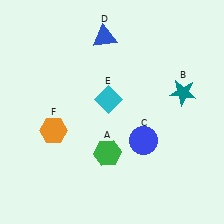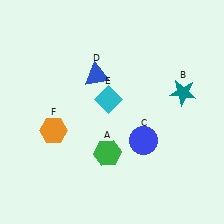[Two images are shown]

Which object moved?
The blue triangle (D) moved down.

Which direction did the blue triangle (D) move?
The blue triangle (D) moved down.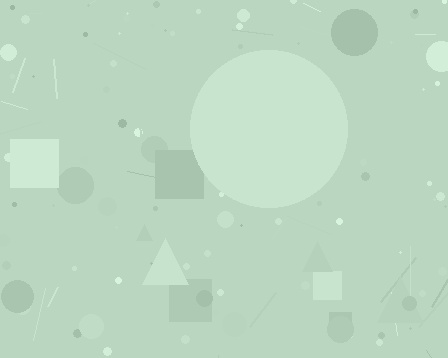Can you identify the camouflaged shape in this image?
The camouflaged shape is a circle.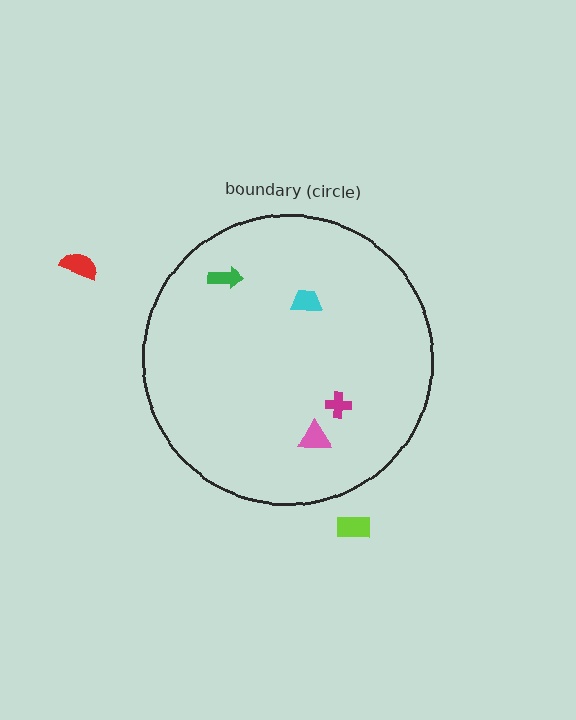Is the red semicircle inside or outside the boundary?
Outside.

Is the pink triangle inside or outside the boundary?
Inside.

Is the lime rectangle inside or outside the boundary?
Outside.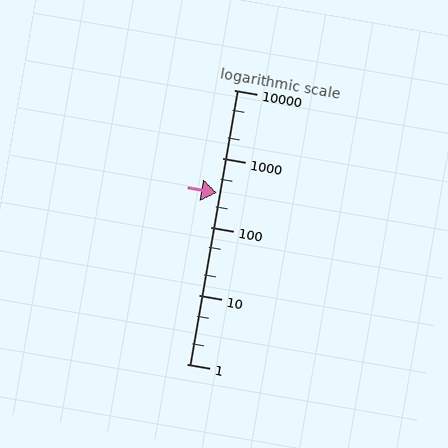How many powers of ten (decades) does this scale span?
The scale spans 4 decades, from 1 to 10000.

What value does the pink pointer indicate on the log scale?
The pointer indicates approximately 310.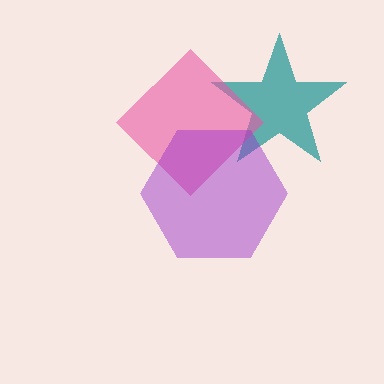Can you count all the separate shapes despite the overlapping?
Yes, there are 3 separate shapes.